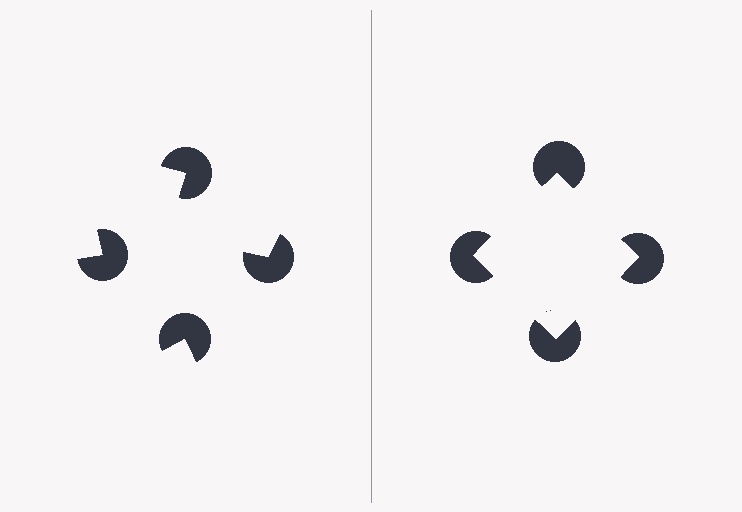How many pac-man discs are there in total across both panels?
8 — 4 on each side.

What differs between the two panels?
The pac-man discs are positioned identically on both sides; only the wedge orientations differ. On the right they align to a square; on the left they are misaligned.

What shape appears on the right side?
An illusory square.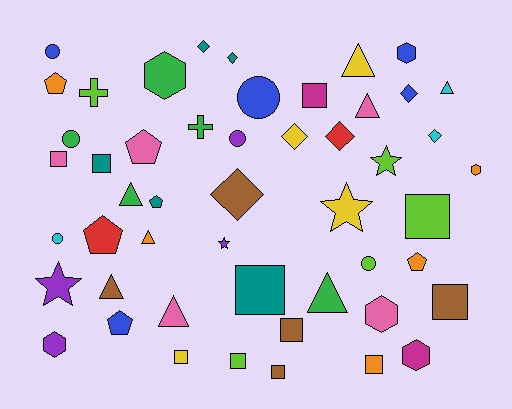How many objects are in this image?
There are 50 objects.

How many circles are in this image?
There are 6 circles.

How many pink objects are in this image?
There are 5 pink objects.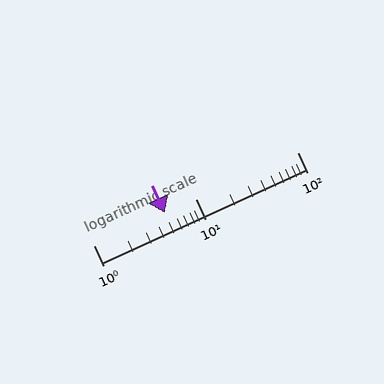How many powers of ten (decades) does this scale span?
The scale spans 2 decades, from 1 to 100.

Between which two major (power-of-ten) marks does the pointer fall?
The pointer is between 1 and 10.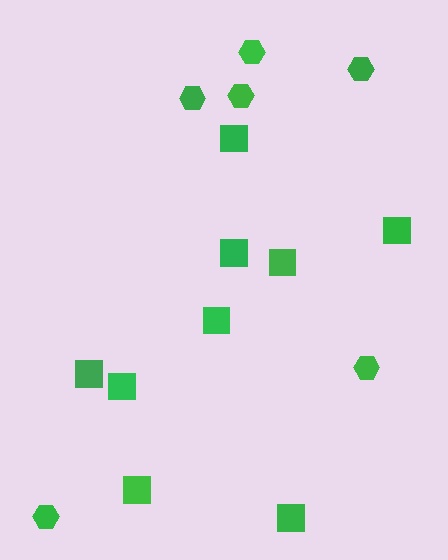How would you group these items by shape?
There are 2 groups: one group of squares (9) and one group of hexagons (6).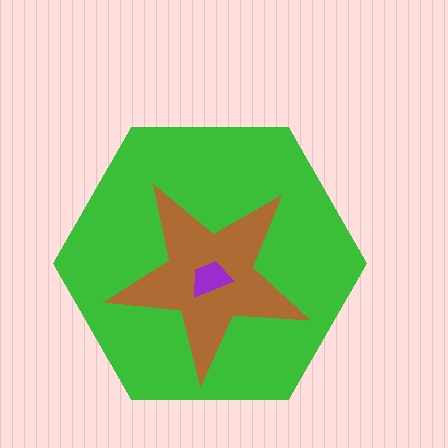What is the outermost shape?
The green hexagon.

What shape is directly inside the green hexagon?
The brown star.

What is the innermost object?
The purple trapezoid.